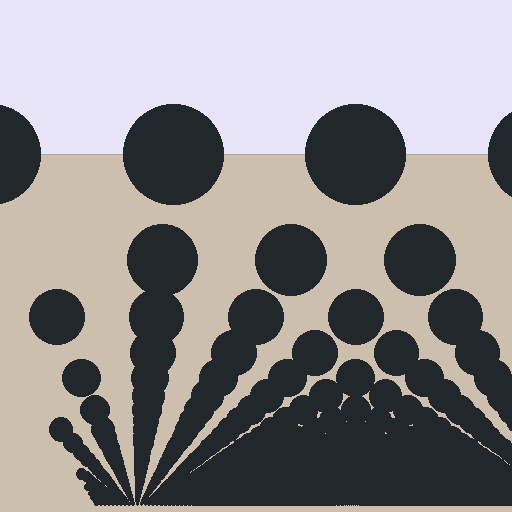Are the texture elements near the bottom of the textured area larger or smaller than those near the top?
Smaller. The gradient is inverted — elements near the bottom are smaller and denser.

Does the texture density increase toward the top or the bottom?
Density increases toward the bottom.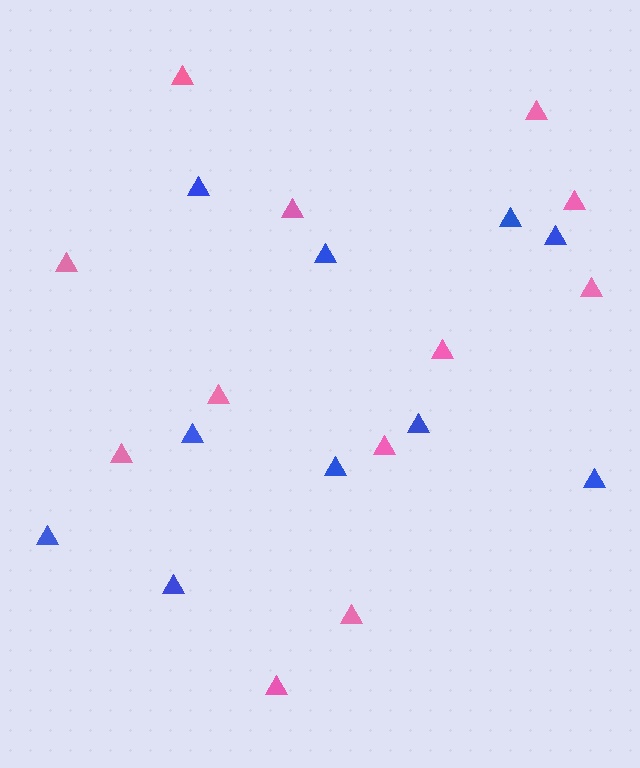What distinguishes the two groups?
There are 2 groups: one group of blue triangles (10) and one group of pink triangles (12).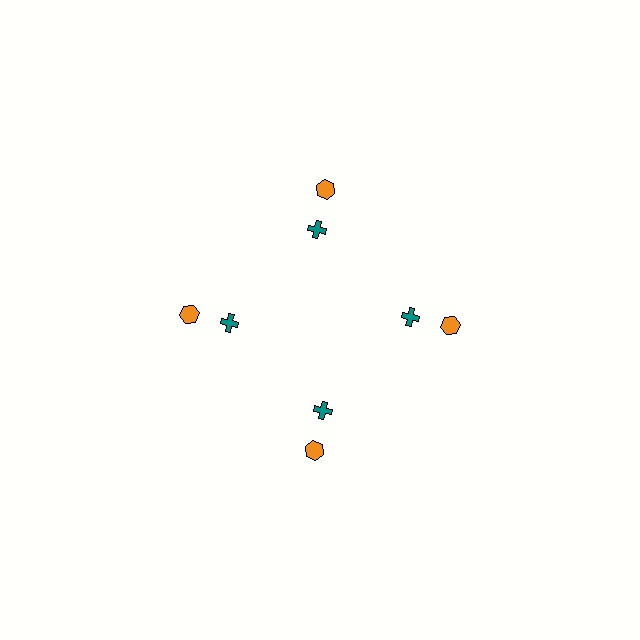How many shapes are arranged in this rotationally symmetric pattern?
There are 8 shapes, arranged in 4 groups of 2.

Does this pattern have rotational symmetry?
Yes, this pattern has 4-fold rotational symmetry. It looks the same after rotating 90 degrees around the center.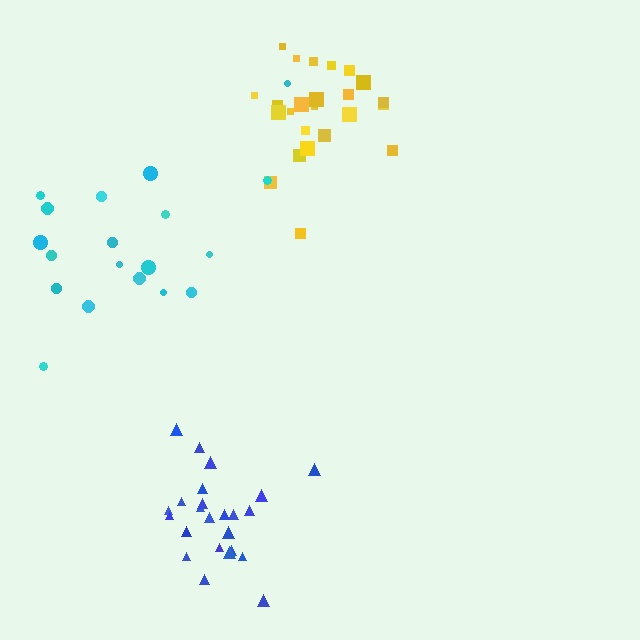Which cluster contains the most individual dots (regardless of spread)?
Blue (24).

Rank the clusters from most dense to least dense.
blue, yellow, cyan.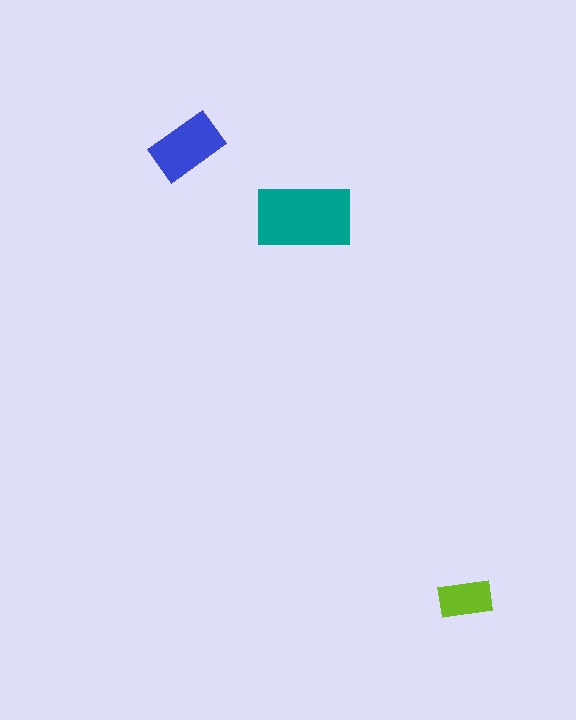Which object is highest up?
The blue rectangle is topmost.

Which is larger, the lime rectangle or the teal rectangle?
The teal one.